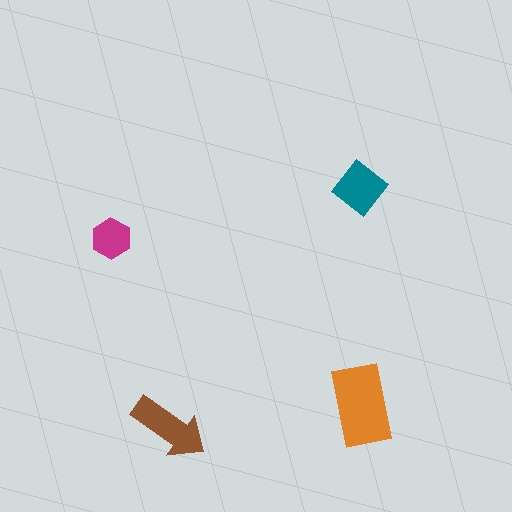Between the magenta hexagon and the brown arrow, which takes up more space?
The brown arrow.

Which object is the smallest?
The magenta hexagon.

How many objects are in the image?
There are 4 objects in the image.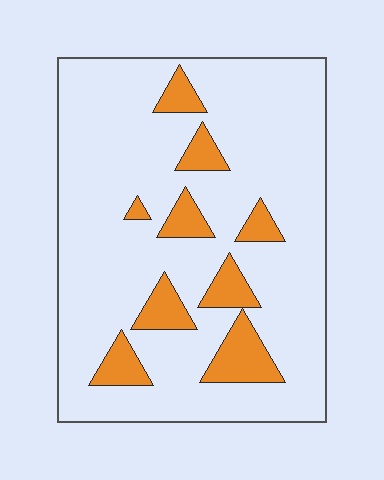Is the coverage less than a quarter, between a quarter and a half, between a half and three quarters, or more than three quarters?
Less than a quarter.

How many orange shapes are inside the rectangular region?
9.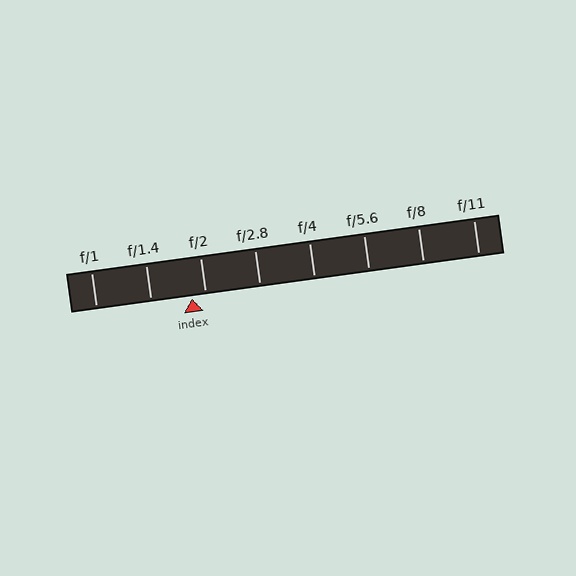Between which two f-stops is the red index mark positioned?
The index mark is between f/1.4 and f/2.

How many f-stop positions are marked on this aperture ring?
There are 8 f-stop positions marked.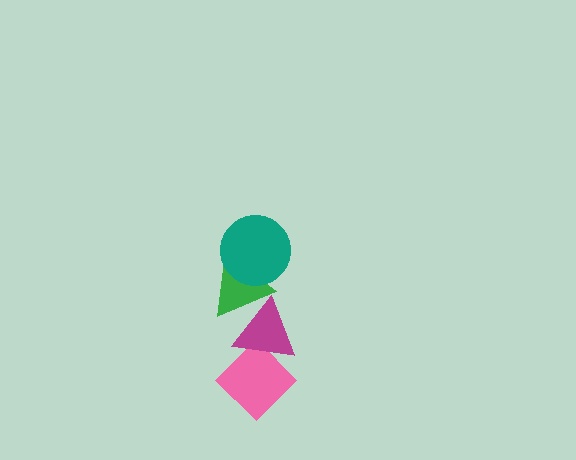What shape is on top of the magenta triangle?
The green triangle is on top of the magenta triangle.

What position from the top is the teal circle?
The teal circle is 1st from the top.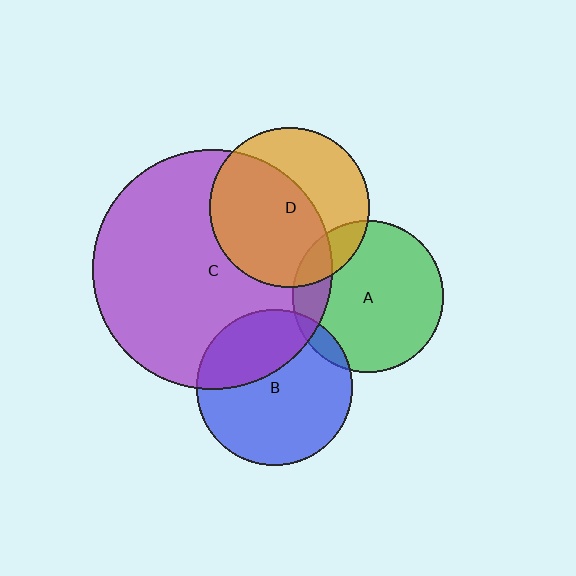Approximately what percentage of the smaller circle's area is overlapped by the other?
Approximately 15%.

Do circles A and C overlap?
Yes.